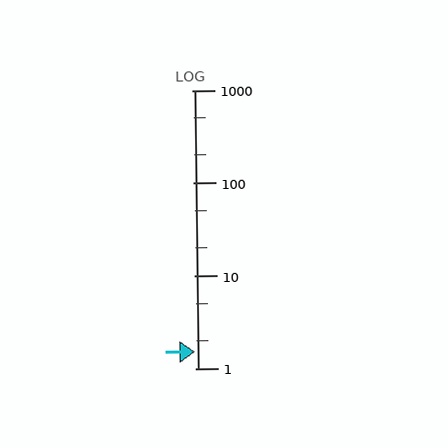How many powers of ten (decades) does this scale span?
The scale spans 3 decades, from 1 to 1000.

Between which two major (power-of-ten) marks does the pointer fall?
The pointer is between 1 and 10.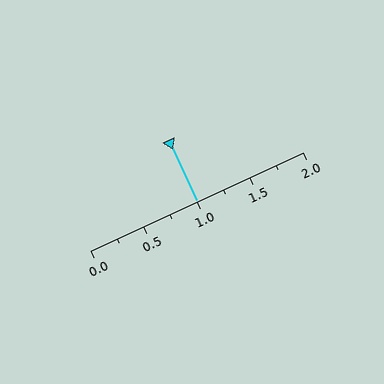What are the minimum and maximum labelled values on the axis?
The axis runs from 0.0 to 2.0.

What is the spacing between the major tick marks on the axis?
The major ticks are spaced 0.5 apart.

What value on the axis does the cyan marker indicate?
The marker indicates approximately 1.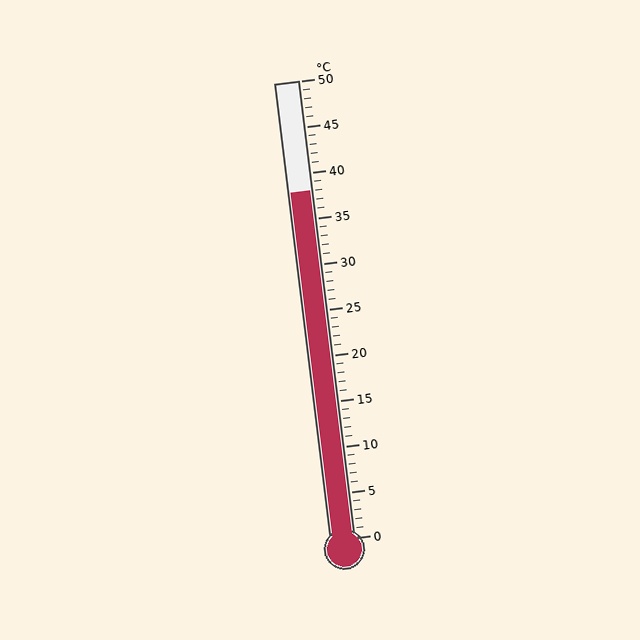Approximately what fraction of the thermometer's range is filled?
The thermometer is filled to approximately 75% of its range.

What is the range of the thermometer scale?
The thermometer scale ranges from 0°C to 50°C.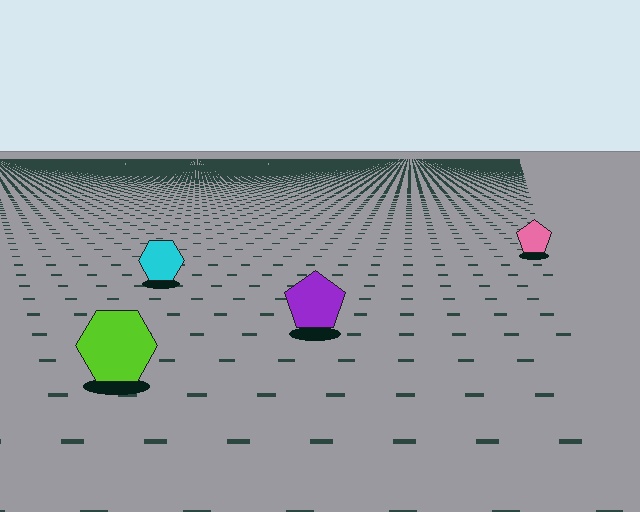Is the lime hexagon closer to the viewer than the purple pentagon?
Yes. The lime hexagon is closer — you can tell from the texture gradient: the ground texture is coarser near it.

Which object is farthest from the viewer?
The pink pentagon is farthest from the viewer. It appears smaller and the ground texture around it is denser.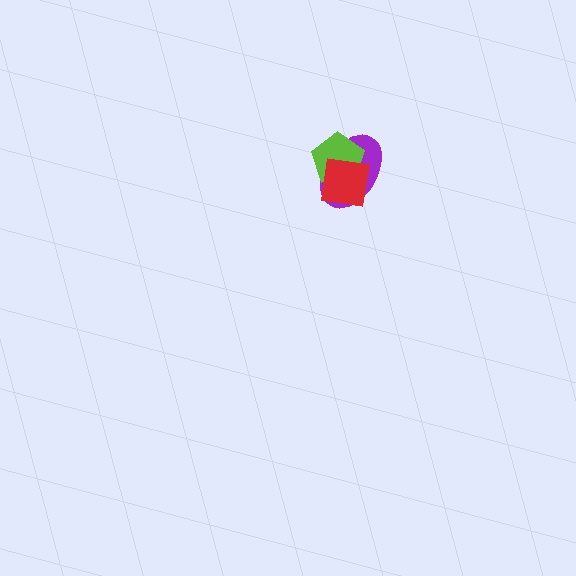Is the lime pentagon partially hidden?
Yes, it is partially covered by another shape.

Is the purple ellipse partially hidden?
Yes, it is partially covered by another shape.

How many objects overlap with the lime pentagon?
2 objects overlap with the lime pentagon.